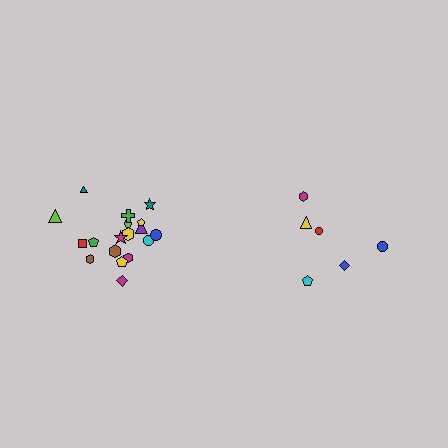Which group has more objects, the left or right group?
The left group.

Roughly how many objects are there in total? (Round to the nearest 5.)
Roughly 25 objects in total.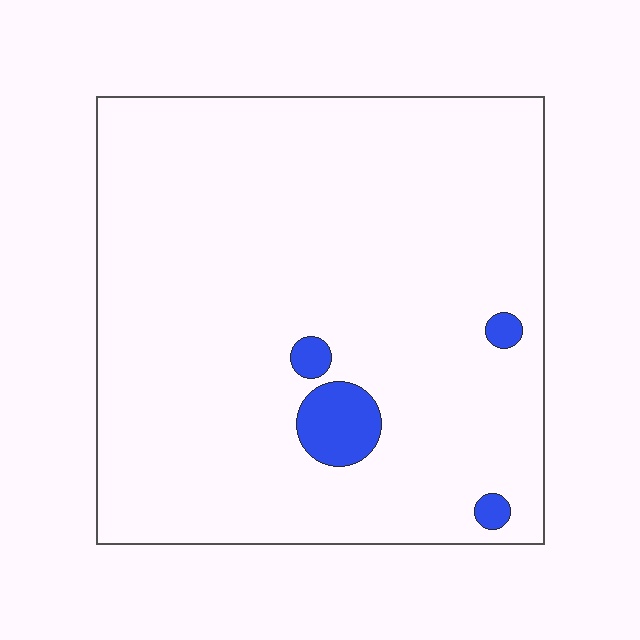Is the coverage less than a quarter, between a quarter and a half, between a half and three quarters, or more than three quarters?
Less than a quarter.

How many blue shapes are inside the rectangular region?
4.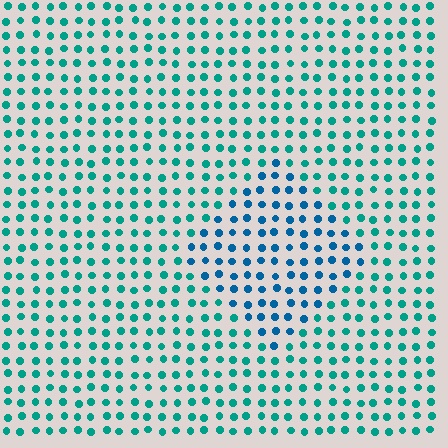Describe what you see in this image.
The image is filled with small teal elements in a uniform arrangement. A diamond-shaped region is visible where the elements are tinted to a slightly different hue, forming a subtle color boundary.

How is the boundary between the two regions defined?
The boundary is defined purely by a slight shift in hue (about 31 degrees). Spacing, size, and orientation are identical on both sides.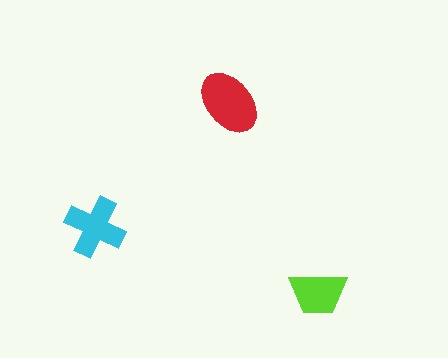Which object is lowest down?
The lime trapezoid is bottommost.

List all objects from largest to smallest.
The red ellipse, the cyan cross, the lime trapezoid.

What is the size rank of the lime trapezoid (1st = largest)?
3rd.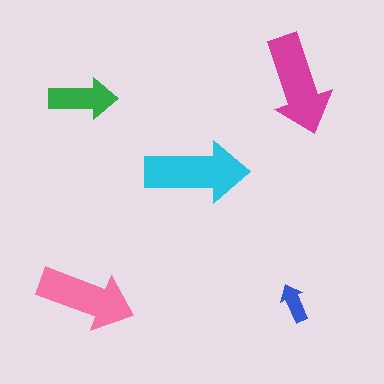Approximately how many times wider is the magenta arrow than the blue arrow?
About 2.5 times wider.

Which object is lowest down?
The blue arrow is bottommost.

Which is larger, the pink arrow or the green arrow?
The pink one.